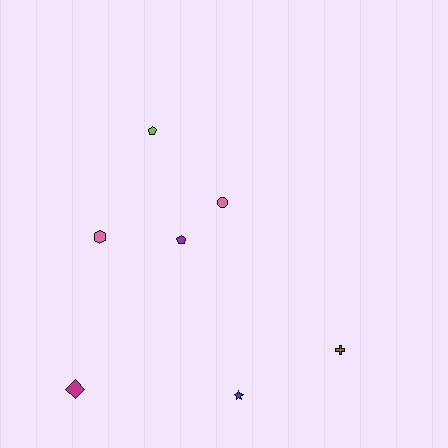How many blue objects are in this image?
There is 1 blue object.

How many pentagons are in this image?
There are 2 pentagons.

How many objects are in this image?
There are 7 objects.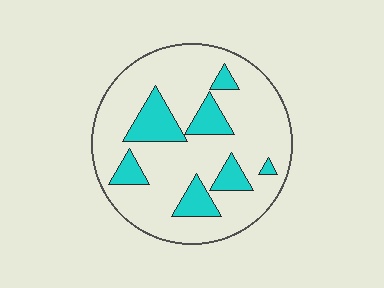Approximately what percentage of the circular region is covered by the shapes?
Approximately 20%.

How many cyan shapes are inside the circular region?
7.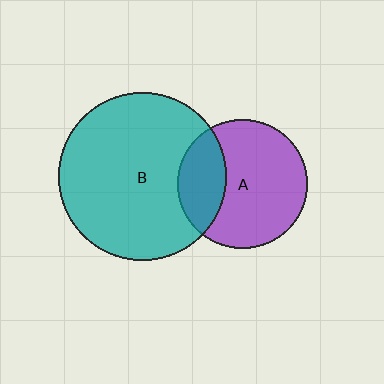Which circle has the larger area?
Circle B (teal).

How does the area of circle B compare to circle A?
Approximately 1.7 times.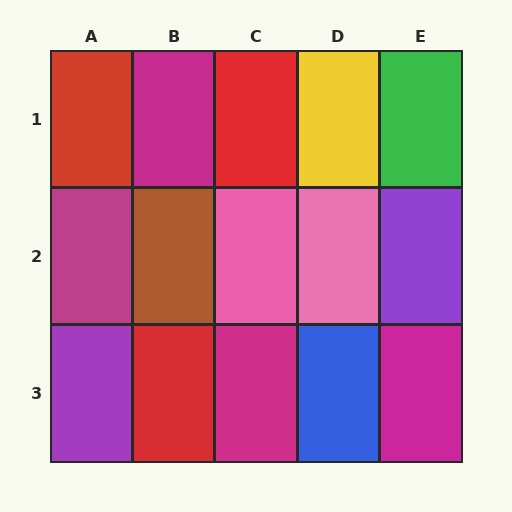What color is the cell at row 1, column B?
Magenta.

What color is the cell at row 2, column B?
Brown.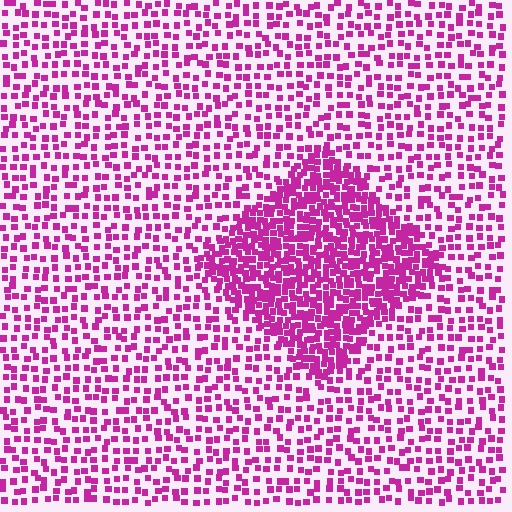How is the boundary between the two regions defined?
The boundary is defined by a change in element density (approximately 2.4x ratio). All elements are the same color, size, and shape.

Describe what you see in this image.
The image contains small magenta elements arranged at two different densities. A diamond-shaped region is visible where the elements are more densely packed than the surrounding area.